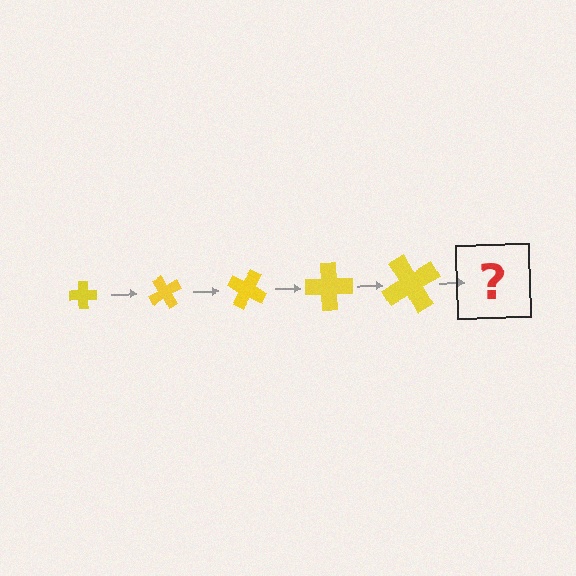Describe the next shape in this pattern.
It should be a cross, larger than the previous one and rotated 300 degrees from the start.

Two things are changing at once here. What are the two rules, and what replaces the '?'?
The two rules are that the cross grows larger each step and it rotates 60 degrees each step. The '?' should be a cross, larger than the previous one and rotated 300 degrees from the start.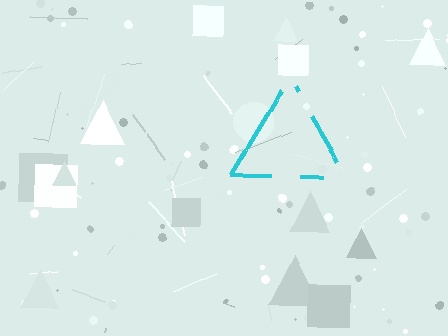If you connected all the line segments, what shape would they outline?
They would outline a triangle.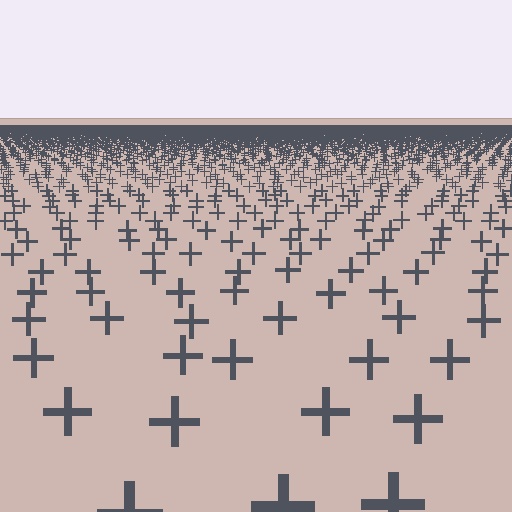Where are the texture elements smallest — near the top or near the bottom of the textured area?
Near the top.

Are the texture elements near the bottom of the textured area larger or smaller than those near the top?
Larger. Near the bottom, elements are closer to the viewer and appear at a bigger on-screen size.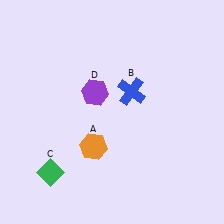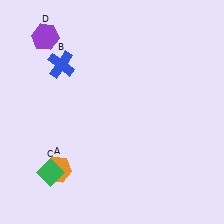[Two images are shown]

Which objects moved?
The objects that moved are: the orange hexagon (A), the blue cross (B), the purple hexagon (D).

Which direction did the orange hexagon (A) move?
The orange hexagon (A) moved left.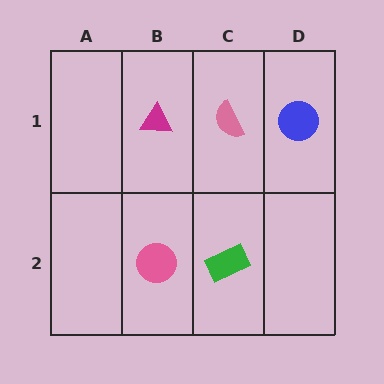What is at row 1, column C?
A pink semicircle.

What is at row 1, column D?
A blue circle.